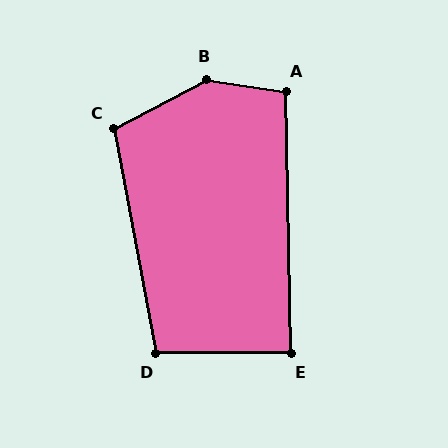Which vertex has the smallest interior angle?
E, at approximately 89 degrees.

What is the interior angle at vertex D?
Approximately 101 degrees (obtuse).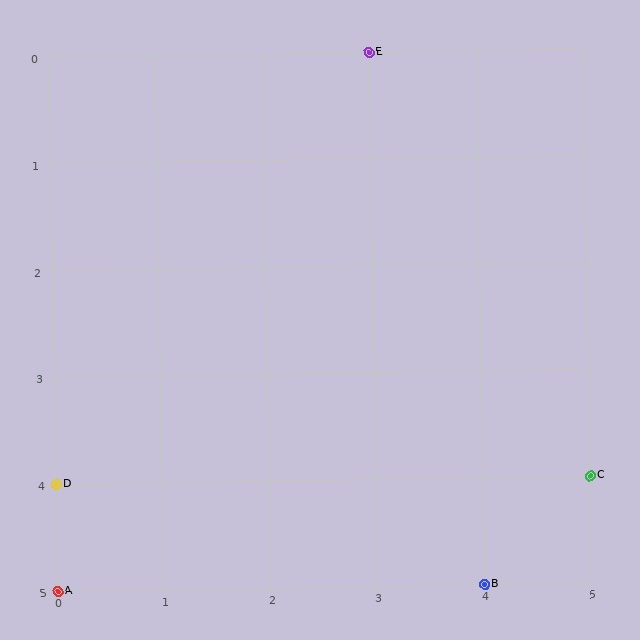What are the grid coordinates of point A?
Point A is at grid coordinates (0, 5).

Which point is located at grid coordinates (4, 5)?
Point B is at (4, 5).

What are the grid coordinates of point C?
Point C is at grid coordinates (5, 4).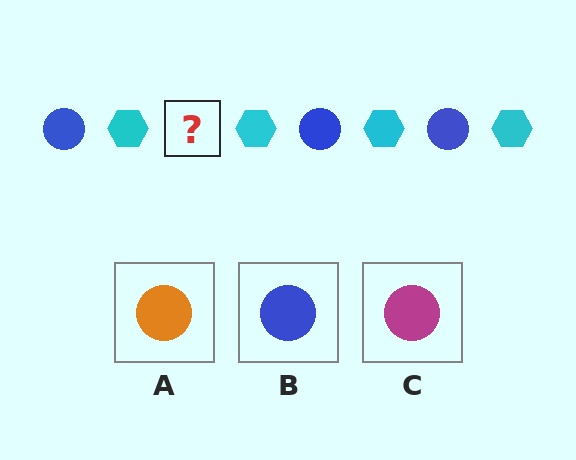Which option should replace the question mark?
Option B.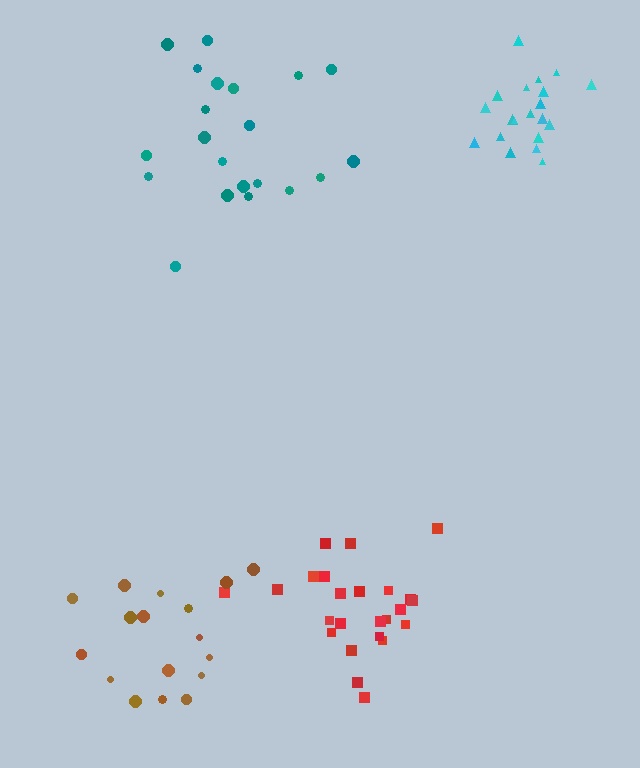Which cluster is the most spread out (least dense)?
Teal.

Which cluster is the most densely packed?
Cyan.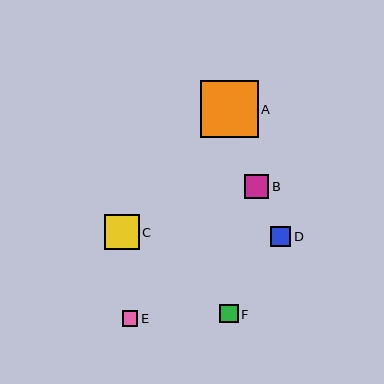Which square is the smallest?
Square E is the smallest with a size of approximately 15 pixels.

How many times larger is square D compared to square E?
Square D is approximately 1.3 times the size of square E.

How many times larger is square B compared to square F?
Square B is approximately 1.3 times the size of square F.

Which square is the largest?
Square A is the largest with a size of approximately 57 pixels.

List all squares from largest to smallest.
From largest to smallest: A, C, B, D, F, E.